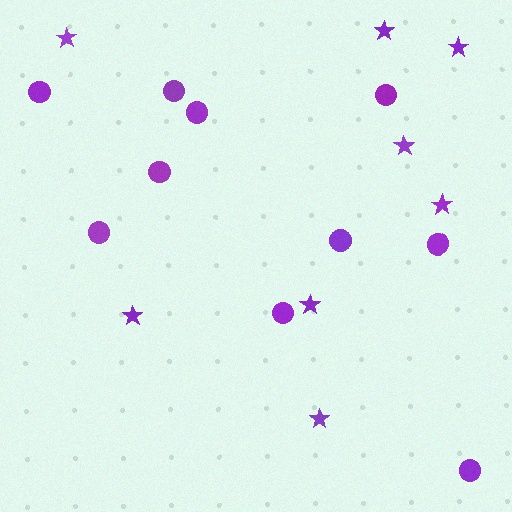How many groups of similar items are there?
There are 2 groups: one group of circles (10) and one group of stars (8).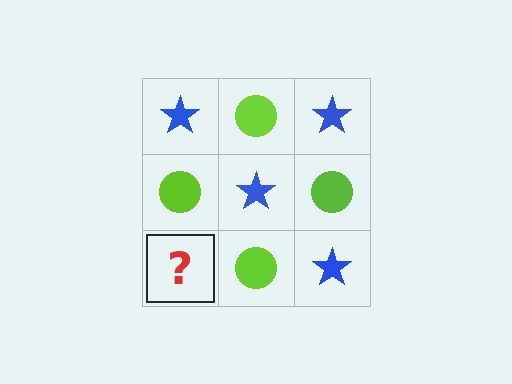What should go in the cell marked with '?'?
The missing cell should contain a blue star.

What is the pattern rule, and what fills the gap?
The rule is that it alternates blue star and lime circle in a checkerboard pattern. The gap should be filled with a blue star.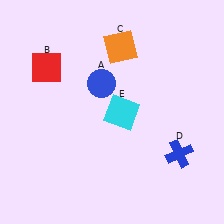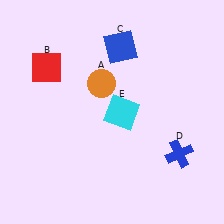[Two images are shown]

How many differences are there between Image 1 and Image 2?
There are 2 differences between the two images.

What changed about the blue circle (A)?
In Image 1, A is blue. In Image 2, it changed to orange.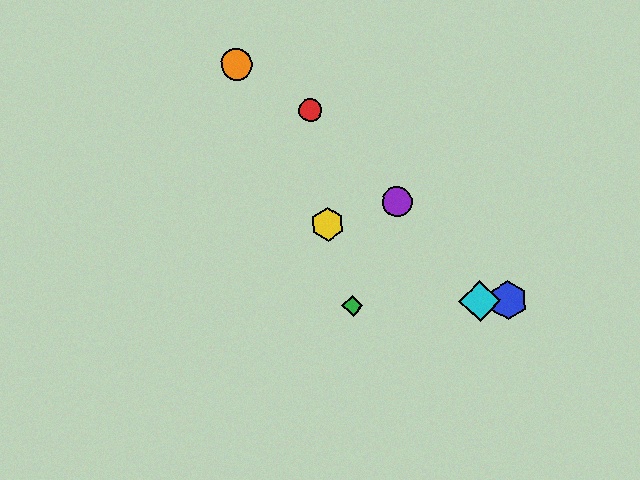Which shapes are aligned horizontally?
The blue hexagon, the green diamond, the cyan diamond are aligned horizontally.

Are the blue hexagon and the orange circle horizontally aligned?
No, the blue hexagon is at y≈300 and the orange circle is at y≈64.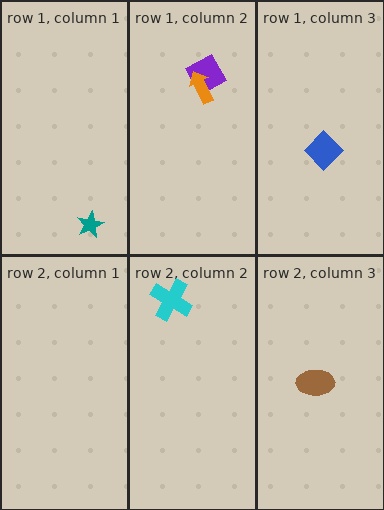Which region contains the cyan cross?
The row 2, column 2 region.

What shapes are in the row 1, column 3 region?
The blue diamond.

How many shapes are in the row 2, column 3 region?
1.